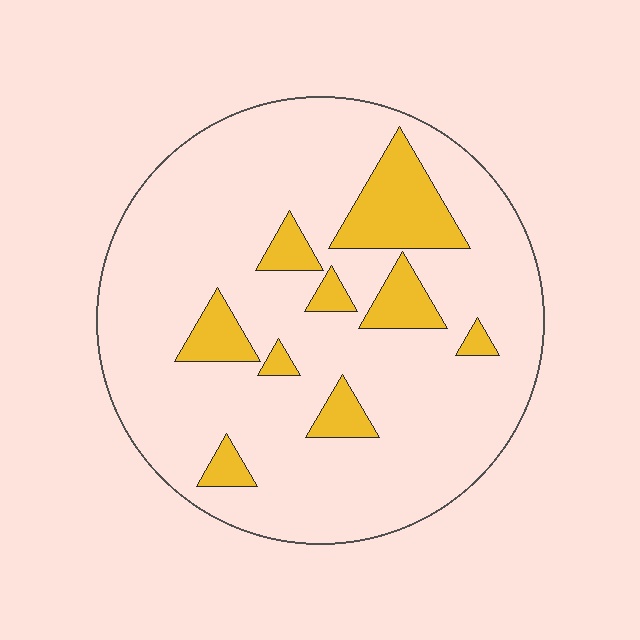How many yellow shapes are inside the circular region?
9.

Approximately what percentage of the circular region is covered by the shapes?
Approximately 15%.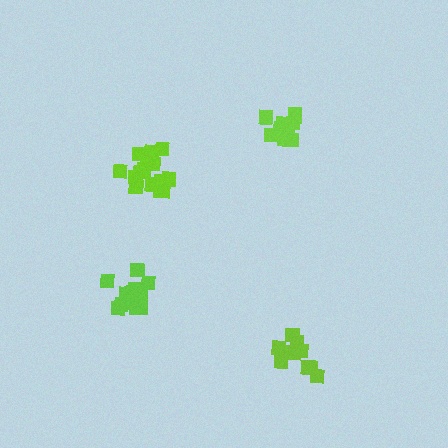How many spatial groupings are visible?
There are 4 spatial groupings.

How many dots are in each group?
Group 1: 12 dots, Group 2: 10 dots, Group 3: 16 dots, Group 4: 15 dots (53 total).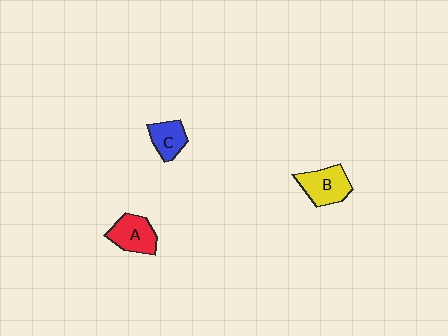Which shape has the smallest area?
Shape C (blue).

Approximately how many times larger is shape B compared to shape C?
Approximately 1.4 times.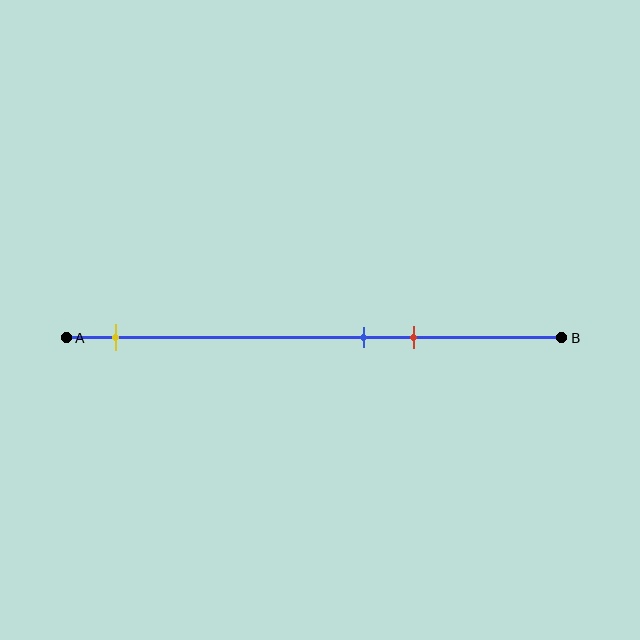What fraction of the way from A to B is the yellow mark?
The yellow mark is approximately 10% (0.1) of the way from A to B.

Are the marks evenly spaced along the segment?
No, the marks are not evenly spaced.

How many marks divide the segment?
There are 3 marks dividing the segment.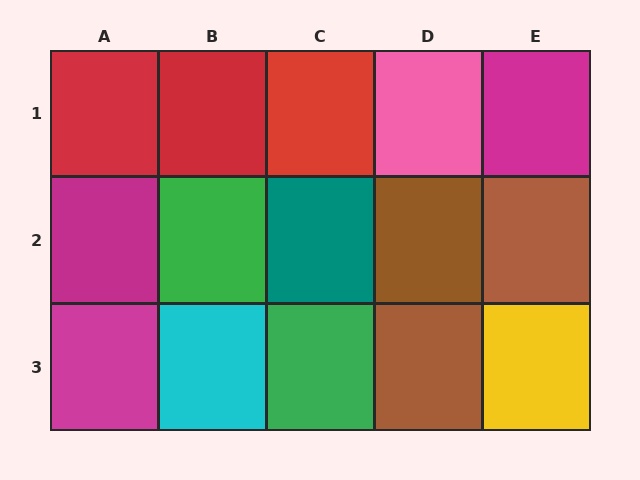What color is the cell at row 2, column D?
Brown.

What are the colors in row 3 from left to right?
Magenta, cyan, green, brown, yellow.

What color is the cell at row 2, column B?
Green.